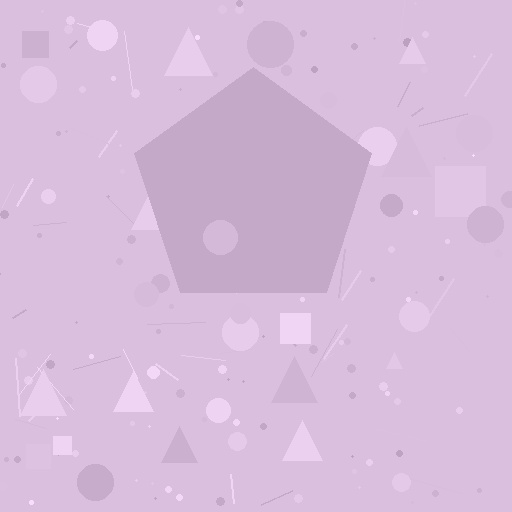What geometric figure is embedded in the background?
A pentagon is embedded in the background.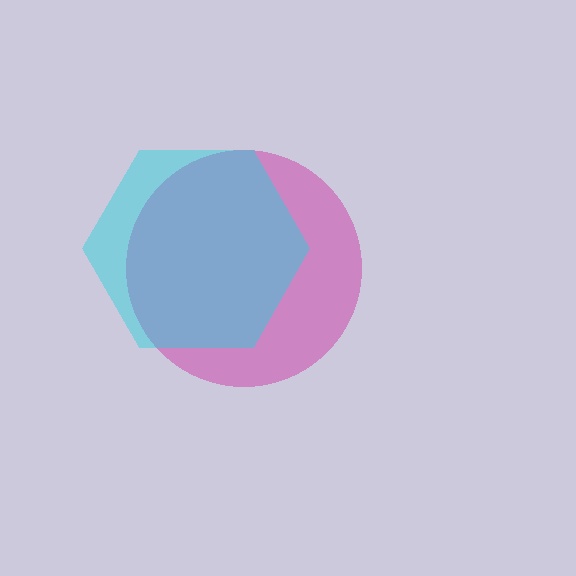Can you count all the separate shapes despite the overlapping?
Yes, there are 2 separate shapes.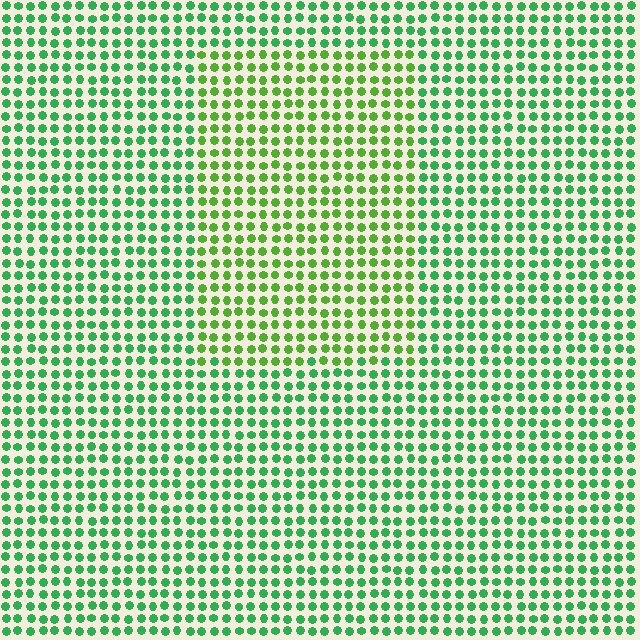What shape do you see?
I see a rectangle.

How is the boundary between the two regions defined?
The boundary is defined purely by a slight shift in hue (about 33 degrees). Spacing, size, and orientation are identical on both sides.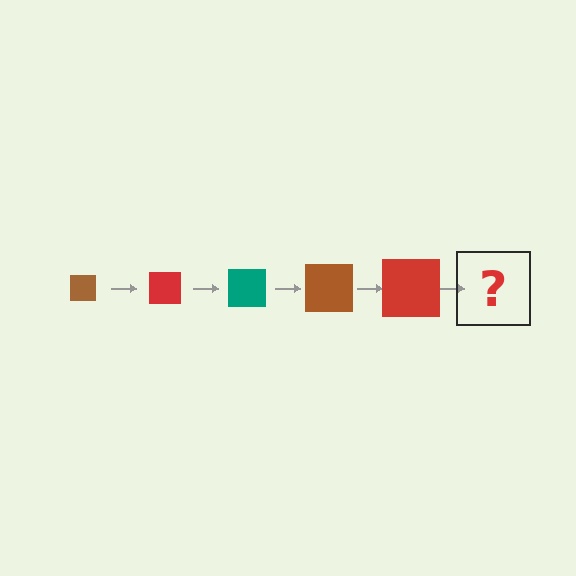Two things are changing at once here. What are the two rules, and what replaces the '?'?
The two rules are that the square grows larger each step and the color cycles through brown, red, and teal. The '?' should be a teal square, larger than the previous one.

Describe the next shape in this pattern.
It should be a teal square, larger than the previous one.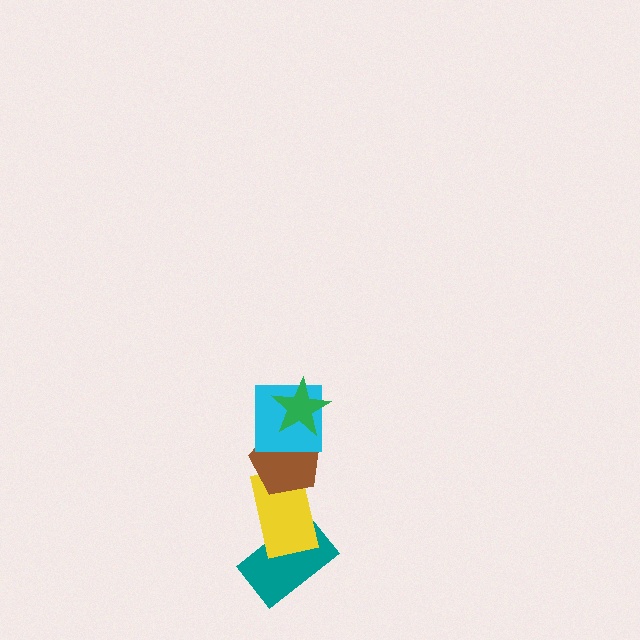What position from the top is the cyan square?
The cyan square is 2nd from the top.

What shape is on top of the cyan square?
The green star is on top of the cyan square.